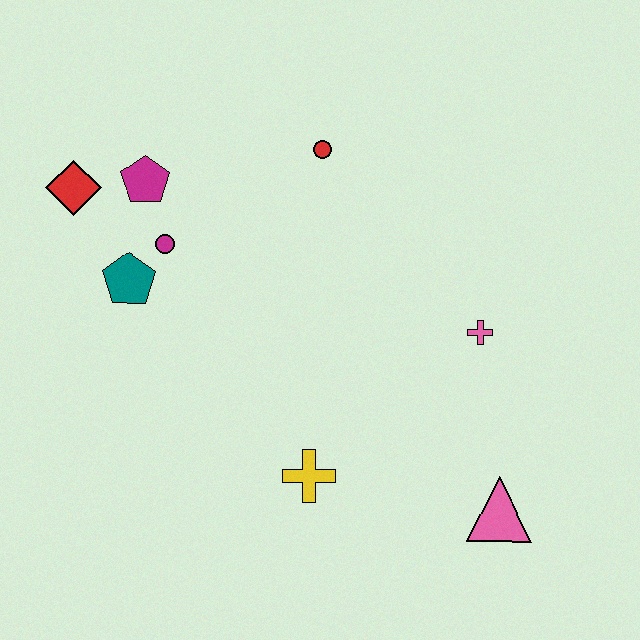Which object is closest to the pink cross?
The pink triangle is closest to the pink cross.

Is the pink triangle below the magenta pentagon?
Yes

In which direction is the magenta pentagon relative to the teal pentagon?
The magenta pentagon is above the teal pentagon.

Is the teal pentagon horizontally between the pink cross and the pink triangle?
No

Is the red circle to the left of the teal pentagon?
No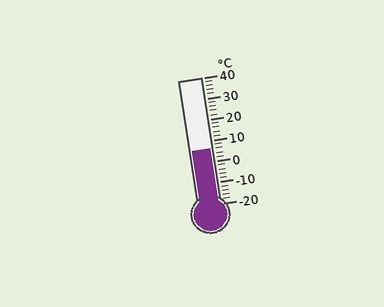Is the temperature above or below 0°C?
The temperature is above 0°C.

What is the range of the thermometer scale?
The thermometer scale ranges from -20°C to 40°C.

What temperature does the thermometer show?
The thermometer shows approximately 6°C.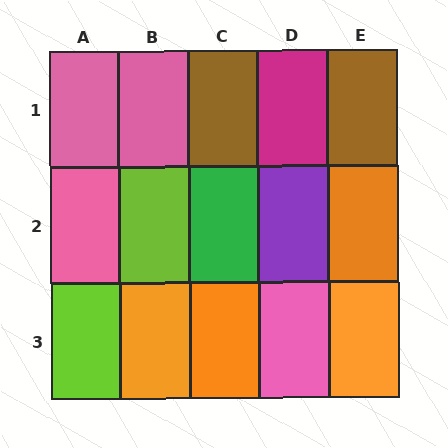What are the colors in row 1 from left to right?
Pink, pink, brown, magenta, brown.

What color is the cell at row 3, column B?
Orange.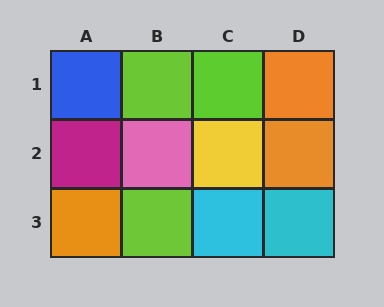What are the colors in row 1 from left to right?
Blue, lime, lime, orange.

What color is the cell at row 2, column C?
Yellow.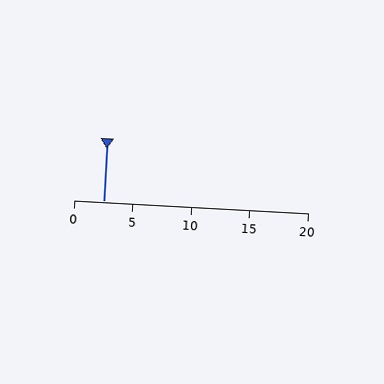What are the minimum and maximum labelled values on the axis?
The axis runs from 0 to 20.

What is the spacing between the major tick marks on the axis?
The major ticks are spaced 5 apart.